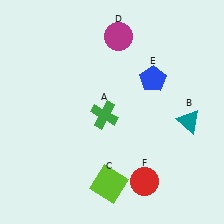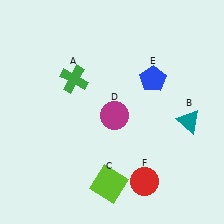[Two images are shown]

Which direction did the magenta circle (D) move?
The magenta circle (D) moved down.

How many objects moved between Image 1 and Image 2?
2 objects moved between the two images.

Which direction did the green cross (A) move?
The green cross (A) moved up.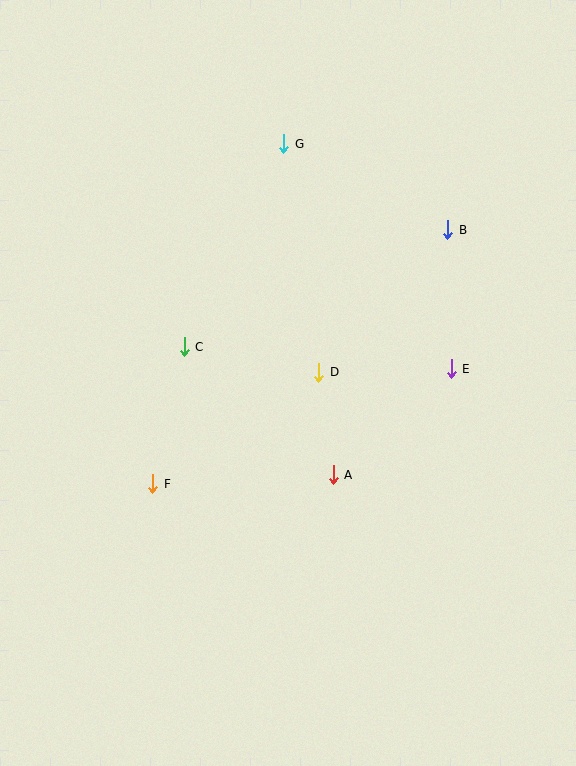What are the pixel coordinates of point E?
Point E is at (451, 369).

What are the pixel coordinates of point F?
Point F is at (153, 484).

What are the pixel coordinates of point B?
Point B is at (448, 230).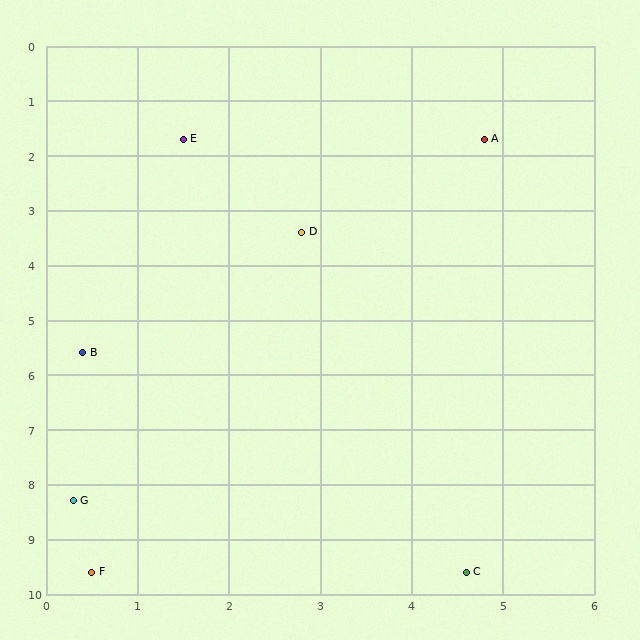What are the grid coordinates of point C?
Point C is at approximately (4.6, 9.6).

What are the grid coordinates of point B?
Point B is at approximately (0.4, 5.6).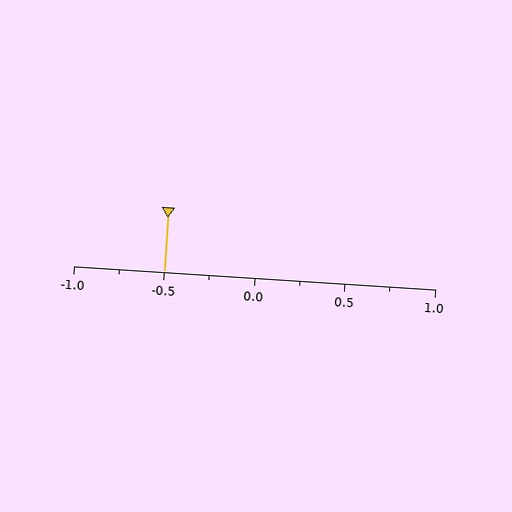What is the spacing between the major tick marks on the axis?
The major ticks are spaced 0.5 apart.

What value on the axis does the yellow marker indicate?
The marker indicates approximately -0.5.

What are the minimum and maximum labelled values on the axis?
The axis runs from -1.0 to 1.0.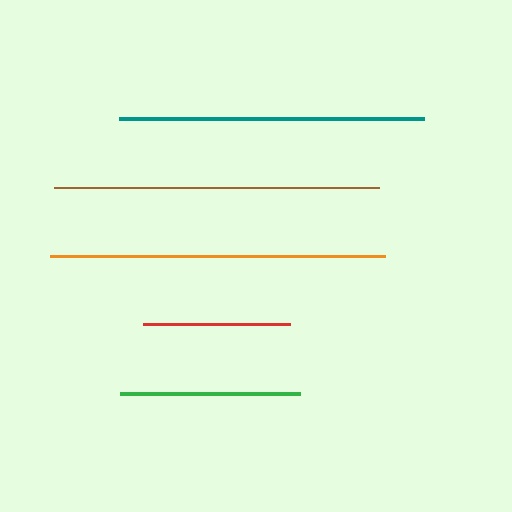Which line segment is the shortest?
The red line is the shortest at approximately 148 pixels.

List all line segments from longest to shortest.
From longest to shortest: orange, brown, teal, green, red.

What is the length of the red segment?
The red segment is approximately 148 pixels long.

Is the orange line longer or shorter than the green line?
The orange line is longer than the green line.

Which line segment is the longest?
The orange line is the longest at approximately 335 pixels.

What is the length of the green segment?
The green segment is approximately 180 pixels long.